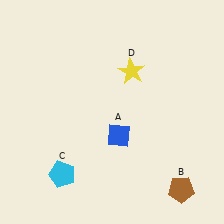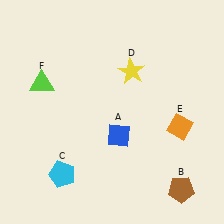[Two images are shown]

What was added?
An orange diamond (E), a lime triangle (F) were added in Image 2.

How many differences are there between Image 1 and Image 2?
There are 2 differences between the two images.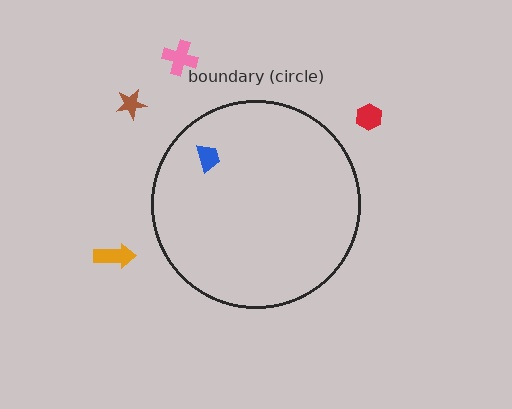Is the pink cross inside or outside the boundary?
Outside.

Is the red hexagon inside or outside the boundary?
Outside.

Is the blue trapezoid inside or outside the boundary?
Inside.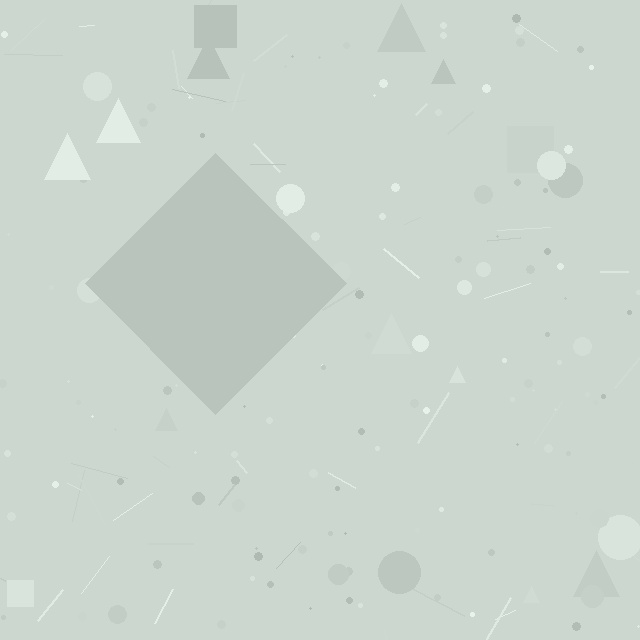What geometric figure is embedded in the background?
A diamond is embedded in the background.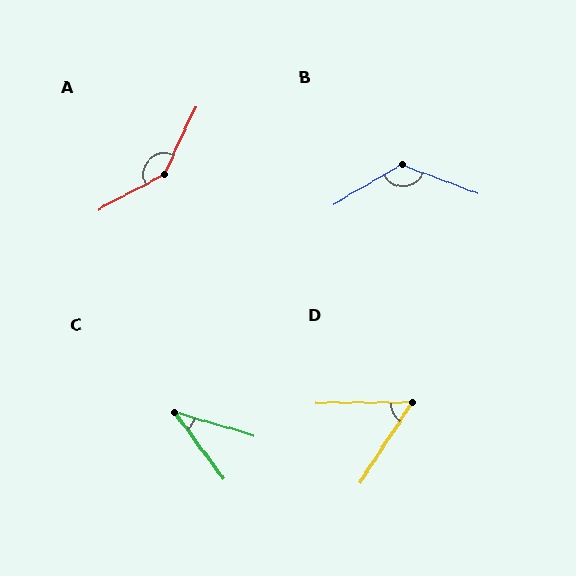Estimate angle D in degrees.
Approximately 57 degrees.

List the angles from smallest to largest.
C (37°), D (57°), B (129°), A (143°).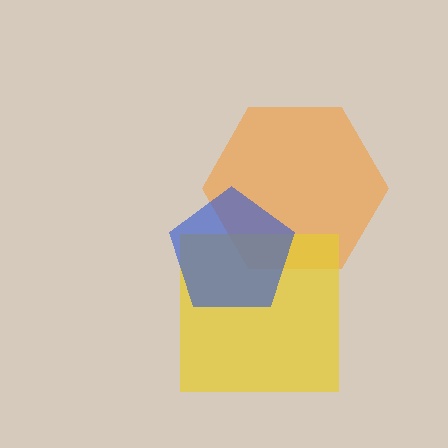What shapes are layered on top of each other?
The layered shapes are: an orange hexagon, a yellow square, a blue pentagon.